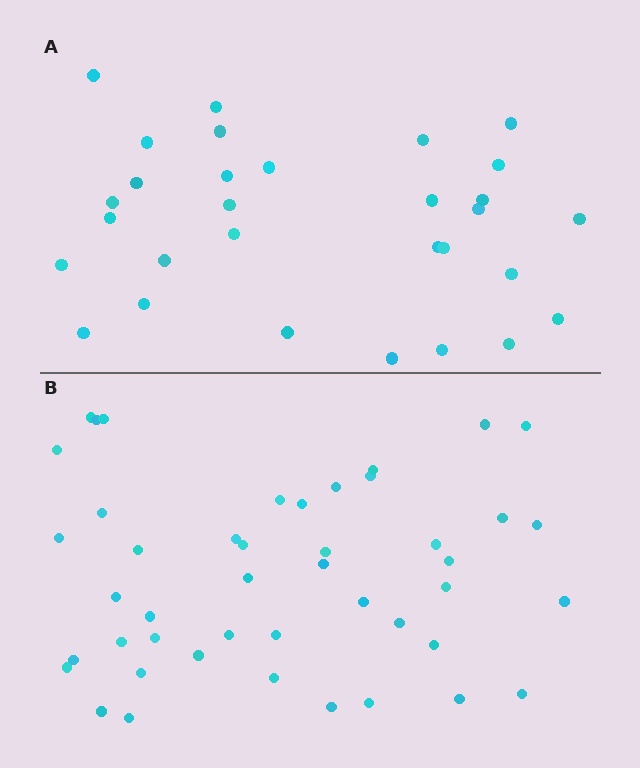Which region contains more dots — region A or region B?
Region B (the bottom region) has more dots.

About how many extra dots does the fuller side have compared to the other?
Region B has approximately 15 more dots than region A.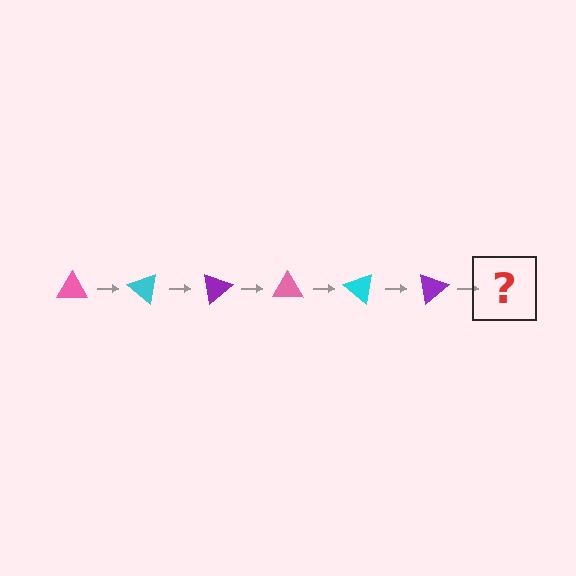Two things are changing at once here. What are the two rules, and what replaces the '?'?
The two rules are that it rotates 40 degrees each step and the color cycles through pink, cyan, and purple. The '?' should be a pink triangle, rotated 240 degrees from the start.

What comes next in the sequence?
The next element should be a pink triangle, rotated 240 degrees from the start.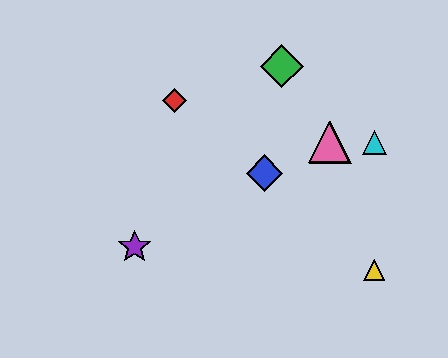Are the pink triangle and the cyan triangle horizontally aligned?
Yes, both are at y≈142.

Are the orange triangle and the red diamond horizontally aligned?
No, the orange triangle is at y≈142 and the red diamond is at y≈100.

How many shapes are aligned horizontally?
3 shapes (the orange triangle, the cyan triangle, the pink triangle) are aligned horizontally.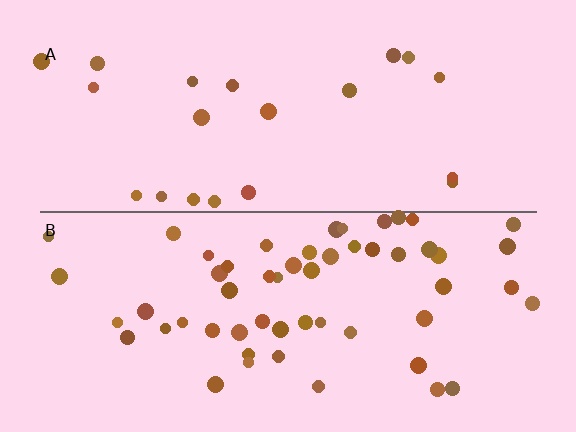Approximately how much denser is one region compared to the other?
Approximately 2.6× — region B over region A.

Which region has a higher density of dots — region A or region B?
B (the bottom).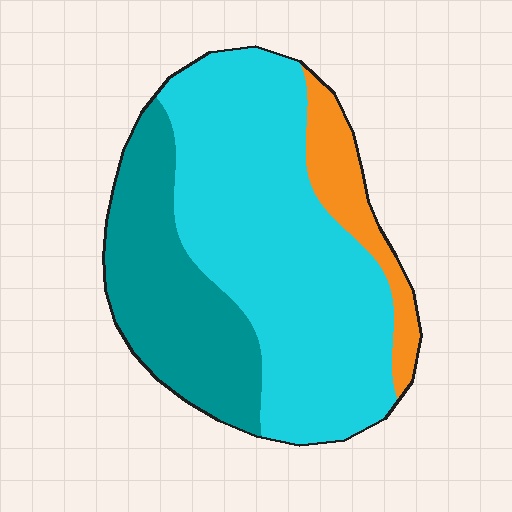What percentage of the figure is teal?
Teal covers 29% of the figure.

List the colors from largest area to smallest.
From largest to smallest: cyan, teal, orange.